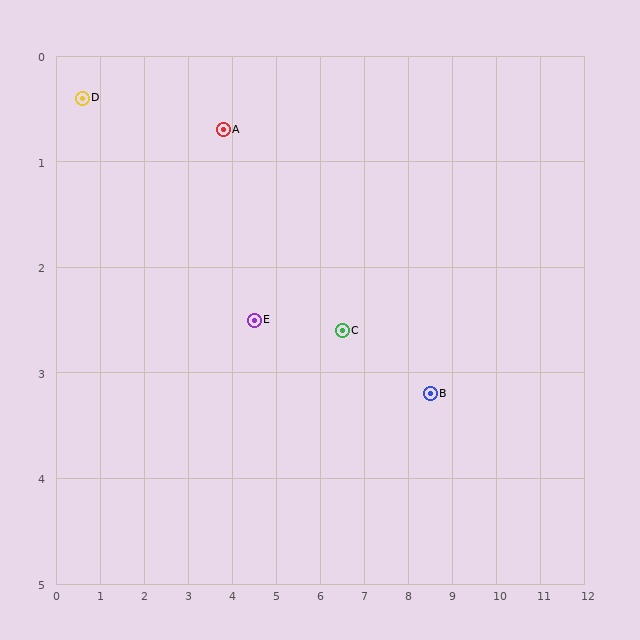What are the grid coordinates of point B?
Point B is at approximately (8.5, 3.2).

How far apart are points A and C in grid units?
Points A and C are about 3.3 grid units apart.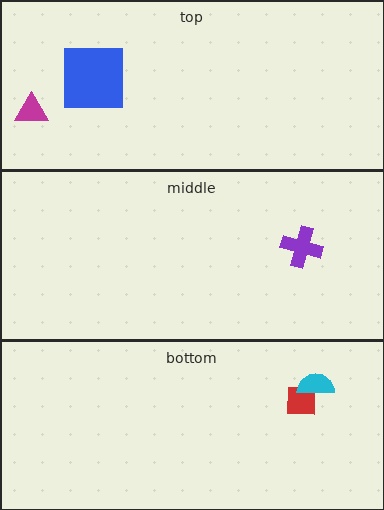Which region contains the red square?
The bottom region.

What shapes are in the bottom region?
The red square, the cyan semicircle.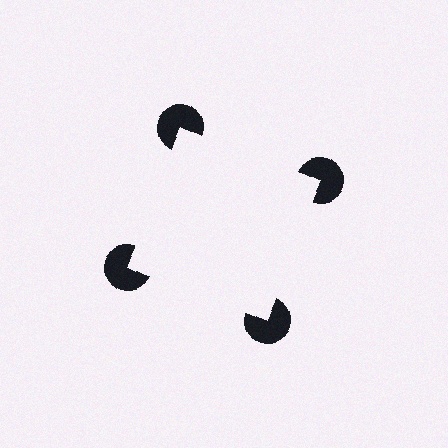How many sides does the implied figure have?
4 sides.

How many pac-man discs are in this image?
There are 4 — one at each vertex of the illusory square.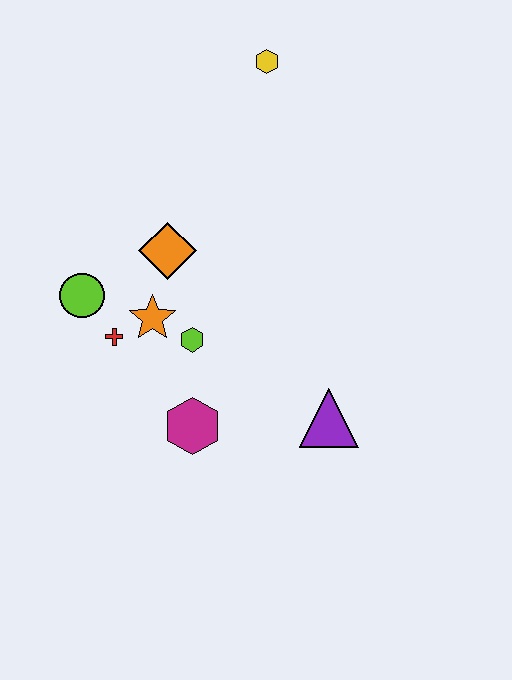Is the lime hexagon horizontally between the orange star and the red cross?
No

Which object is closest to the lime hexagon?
The orange star is closest to the lime hexagon.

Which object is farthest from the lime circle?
The yellow hexagon is farthest from the lime circle.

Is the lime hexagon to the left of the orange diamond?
No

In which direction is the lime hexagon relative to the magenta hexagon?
The lime hexagon is above the magenta hexagon.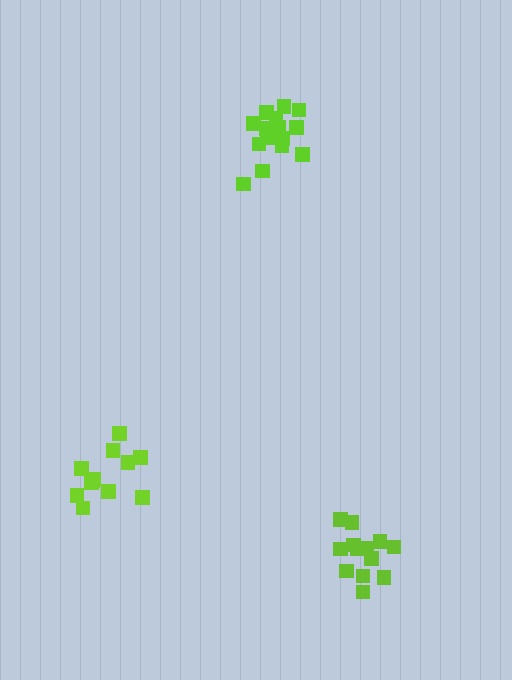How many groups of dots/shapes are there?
There are 3 groups.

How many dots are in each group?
Group 1: 13 dots, Group 2: 12 dots, Group 3: 15 dots (40 total).